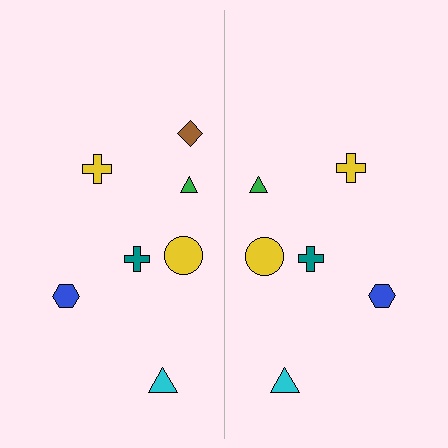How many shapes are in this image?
There are 13 shapes in this image.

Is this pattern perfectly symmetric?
No, the pattern is not perfectly symmetric. A brown diamond is missing from the right side.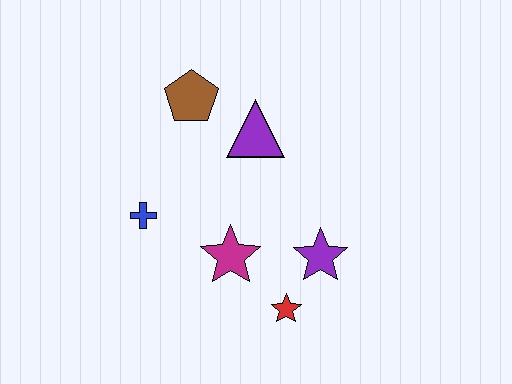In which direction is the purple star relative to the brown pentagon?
The purple star is below the brown pentagon.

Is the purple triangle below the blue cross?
No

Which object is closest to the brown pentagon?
The purple triangle is closest to the brown pentagon.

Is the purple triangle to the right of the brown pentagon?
Yes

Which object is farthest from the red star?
The brown pentagon is farthest from the red star.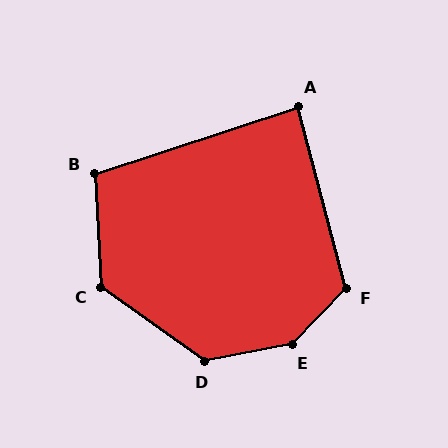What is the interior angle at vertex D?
Approximately 134 degrees (obtuse).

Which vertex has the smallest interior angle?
A, at approximately 87 degrees.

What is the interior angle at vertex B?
Approximately 105 degrees (obtuse).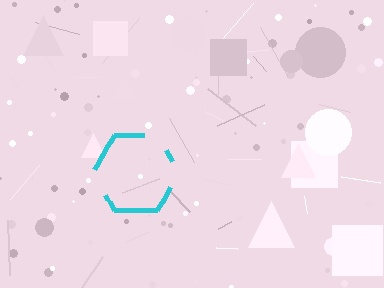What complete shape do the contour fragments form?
The contour fragments form a hexagon.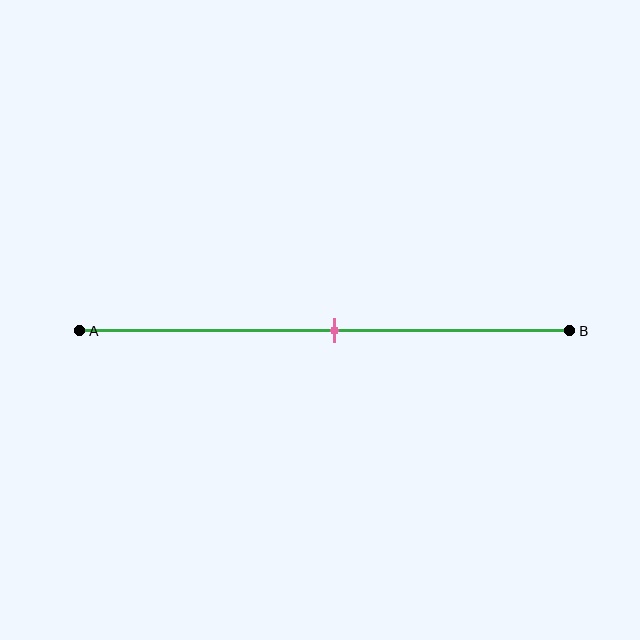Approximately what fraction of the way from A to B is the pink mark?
The pink mark is approximately 50% of the way from A to B.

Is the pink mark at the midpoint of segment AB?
Yes, the mark is approximately at the midpoint.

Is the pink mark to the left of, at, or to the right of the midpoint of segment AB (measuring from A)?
The pink mark is approximately at the midpoint of segment AB.